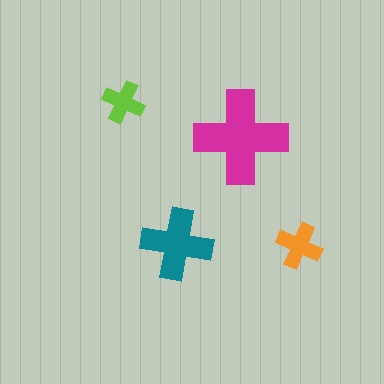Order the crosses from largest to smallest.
the magenta one, the teal one, the orange one, the lime one.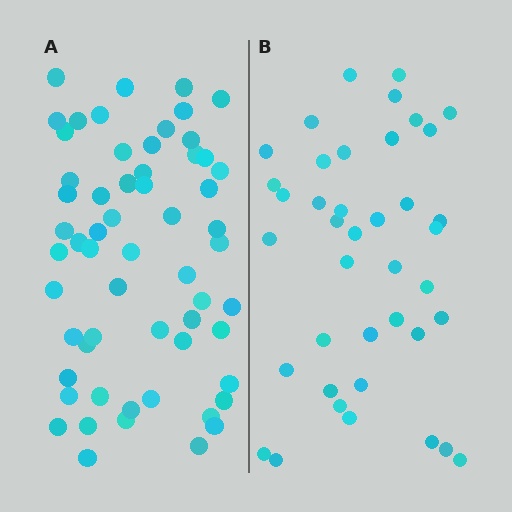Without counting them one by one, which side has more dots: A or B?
Region A (the left region) has more dots.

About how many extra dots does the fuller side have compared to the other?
Region A has approximately 20 more dots than region B.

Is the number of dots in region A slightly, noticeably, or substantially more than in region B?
Region A has substantially more. The ratio is roughly 1.5 to 1.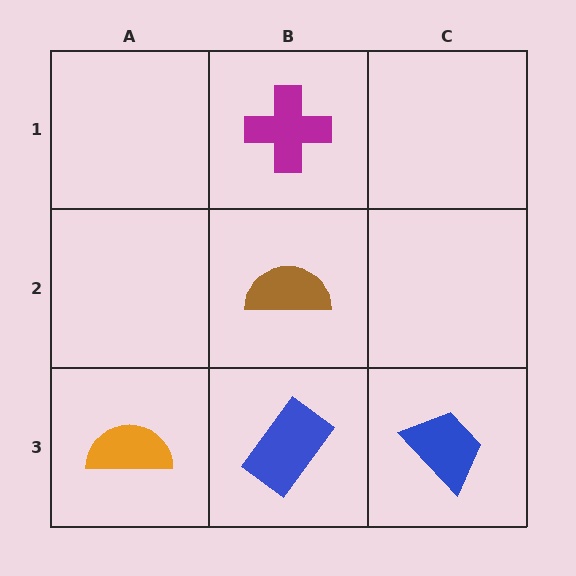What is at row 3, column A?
An orange semicircle.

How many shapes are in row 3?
3 shapes.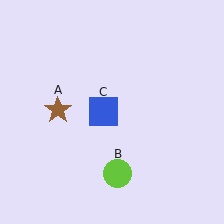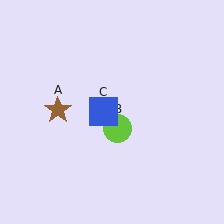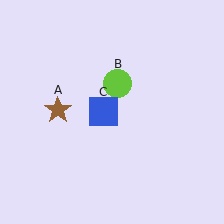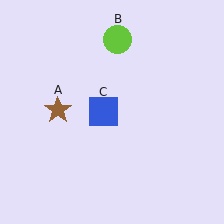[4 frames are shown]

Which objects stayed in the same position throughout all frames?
Brown star (object A) and blue square (object C) remained stationary.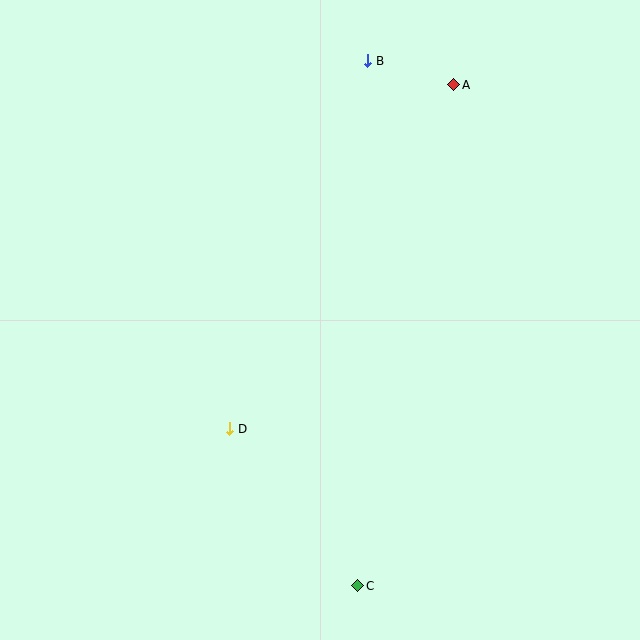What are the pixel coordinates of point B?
Point B is at (368, 61).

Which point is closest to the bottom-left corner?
Point D is closest to the bottom-left corner.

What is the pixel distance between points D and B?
The distance between D and B is 393 pixels.